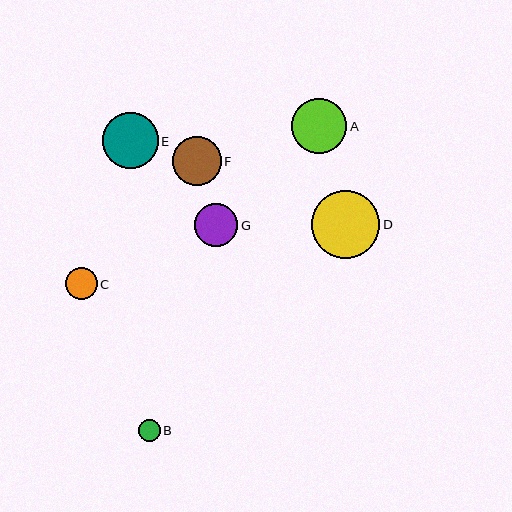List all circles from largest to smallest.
From largest to smallest: D, E, A, F, G, C, B.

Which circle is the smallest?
Circle B is the smallest with a size of approximately 22 pixels.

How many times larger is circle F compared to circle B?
Circle F is approximately 2.2 times the size of circle B.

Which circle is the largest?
Circle D is the largest with a size of approximately 69 pixels.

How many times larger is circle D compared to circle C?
Circle D is approximately 2.2 times the size of circle C.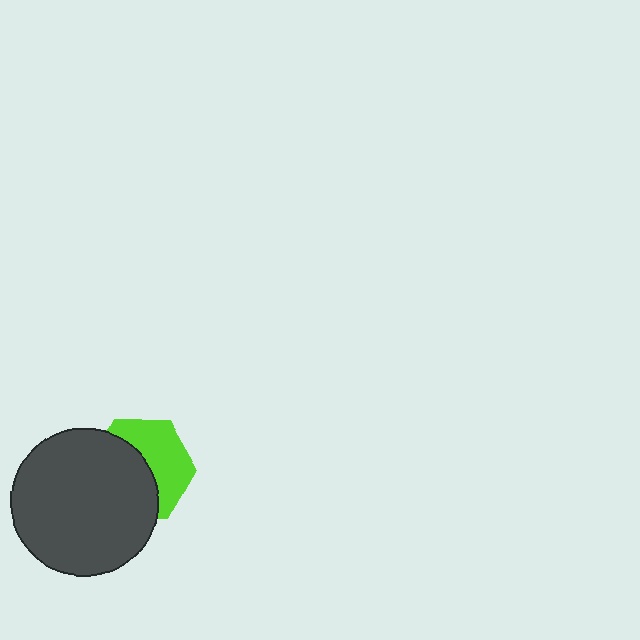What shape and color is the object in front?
The object in front is a dark gray circle.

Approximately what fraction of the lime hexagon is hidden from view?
Roughly 53% of the lime hexagon is hidden behind the dark gray circle.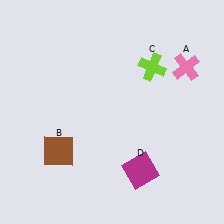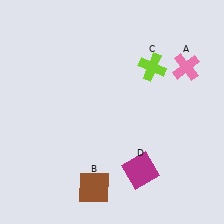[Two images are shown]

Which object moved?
The brown square (B) moved down.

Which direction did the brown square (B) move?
The brown square (B) moved down.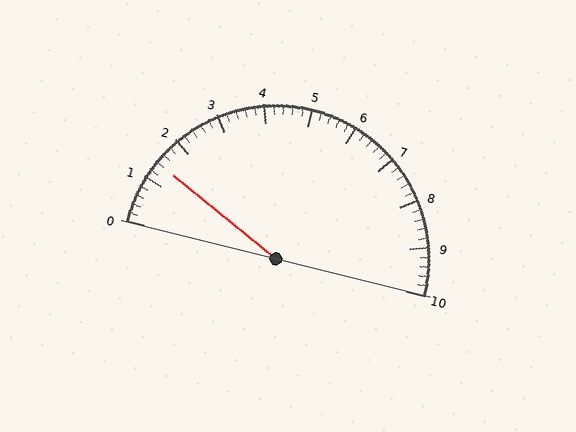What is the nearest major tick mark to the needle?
The nearest major tick mark is 1.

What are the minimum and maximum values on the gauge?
The gauge ranges from 0 to 10.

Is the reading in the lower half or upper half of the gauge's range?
The reading is in the lower half of the range (0 to 10).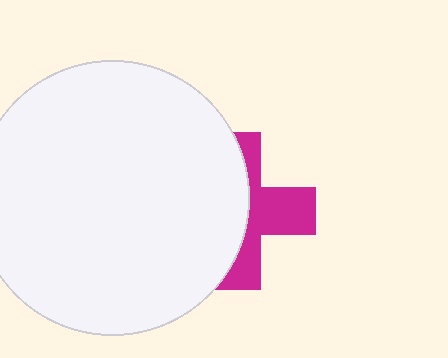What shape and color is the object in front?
The object in front is a white circle.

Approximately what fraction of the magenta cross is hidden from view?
Roughly 55% of the magenta cross is hidden behind the white circle.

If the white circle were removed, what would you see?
You would see the complete magenta cross.